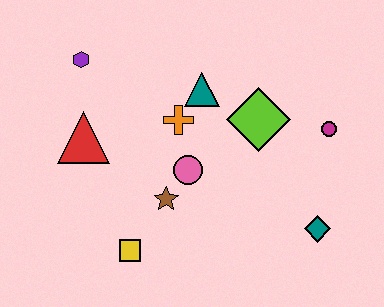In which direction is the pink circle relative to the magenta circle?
The pink circle is to the left of the magenta circle.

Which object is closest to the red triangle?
The purple hexagon is closest to the red triangle.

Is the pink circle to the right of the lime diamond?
No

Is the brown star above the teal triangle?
No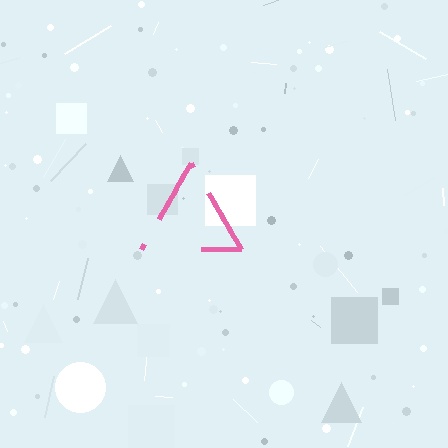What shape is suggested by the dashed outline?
The dashed outline suggests a triangle.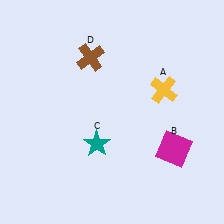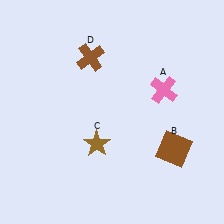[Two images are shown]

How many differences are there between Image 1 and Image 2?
There are 3 differences between the two images.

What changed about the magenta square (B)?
In Image 1, B is magenta. In Image 2, it changed to brown.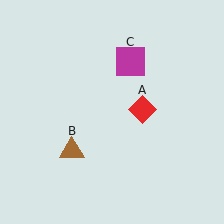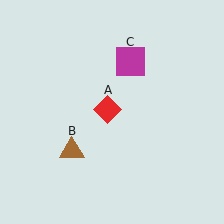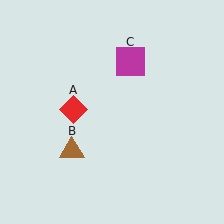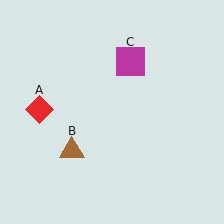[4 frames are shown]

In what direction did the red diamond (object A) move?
The red diamond (object A) moved left.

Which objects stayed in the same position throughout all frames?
Brown triangle (object B) and magenta square (object C) remained stationary.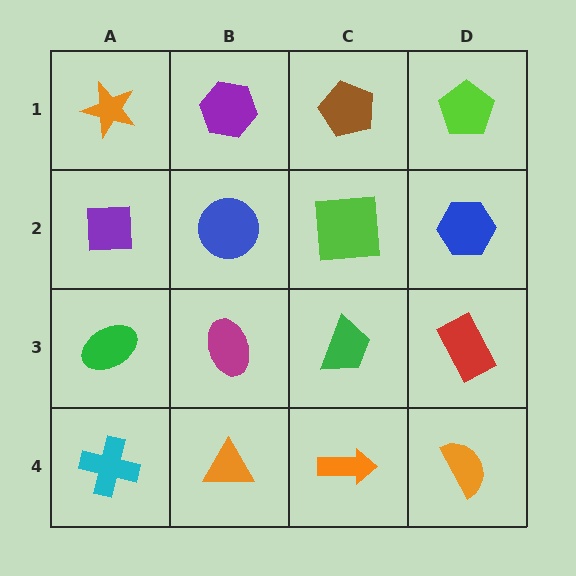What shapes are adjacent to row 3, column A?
A purple square (row 2, column A), a cyan cross (row 4, column A), a magenta ellipse (row 3, column B).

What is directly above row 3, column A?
A purple square.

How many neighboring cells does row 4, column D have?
2.